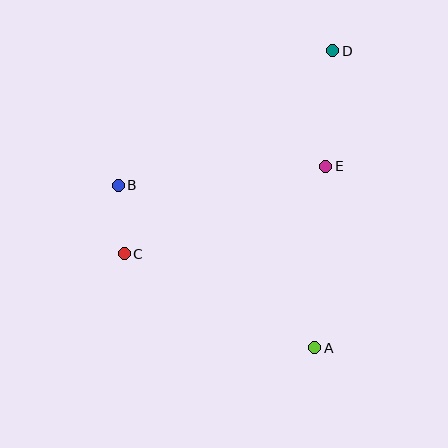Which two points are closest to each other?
Points B and C are closest to each other.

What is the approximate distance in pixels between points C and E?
The distance between C and E is approximately 220 pixels.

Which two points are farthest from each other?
Points A and D are farthest from each other.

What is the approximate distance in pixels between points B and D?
The distance between B and D is approximately 253 pixels.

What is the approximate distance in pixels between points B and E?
The distance between B and E is approximately 209 pixels.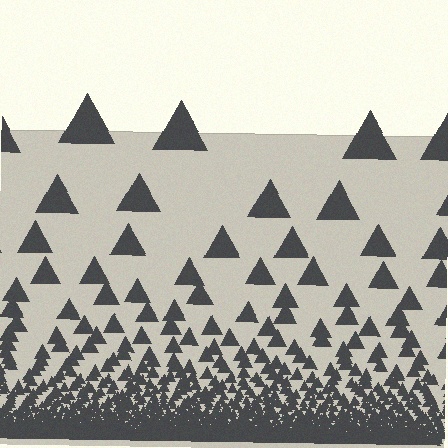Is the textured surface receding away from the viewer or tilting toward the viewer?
The surface appears to tilt toward the viewer. Texture elements get larger and sparser toward the top.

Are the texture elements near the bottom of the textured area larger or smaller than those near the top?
Smaller. The gradient is inverted — elements near the bottom are smaller and denser.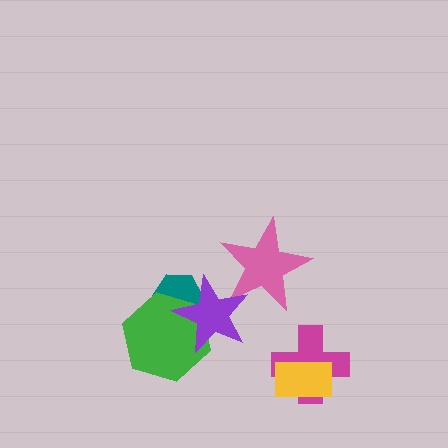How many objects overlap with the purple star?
3 objects overlap with the purple star.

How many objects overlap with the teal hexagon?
2 objects overlap with the teal hexagon.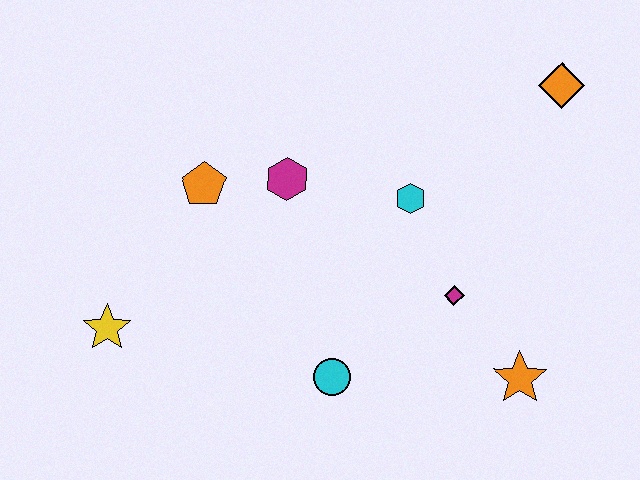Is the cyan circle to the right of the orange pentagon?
Yes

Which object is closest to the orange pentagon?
The magenta hexagon is closest to the orange pentagon.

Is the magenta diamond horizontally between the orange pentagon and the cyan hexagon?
No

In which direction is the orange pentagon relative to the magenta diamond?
The orange pentagon is to the left of the magenta diamond.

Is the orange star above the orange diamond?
No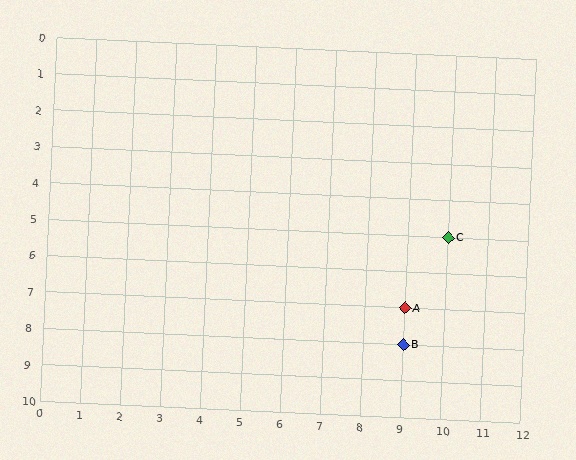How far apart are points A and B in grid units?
Points A and B are 1 row apart.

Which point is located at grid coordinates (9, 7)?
Point A is at (9, 7).